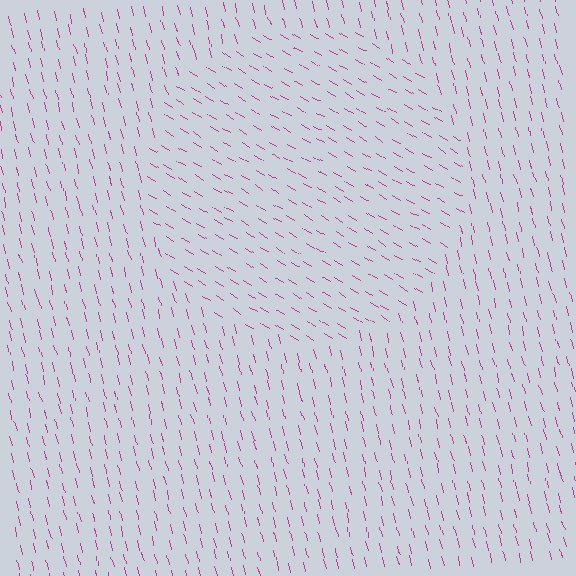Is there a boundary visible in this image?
Yes, there is a texture boundary formed by a change in line orientation.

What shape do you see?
I see a circle.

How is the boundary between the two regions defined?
The boundary is defined purely by a change in line orientation (approximately 45 degrees difference). All lines are the same color and thickness.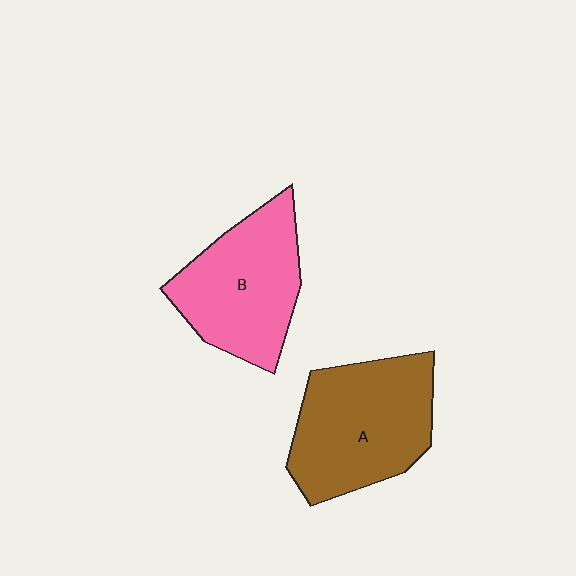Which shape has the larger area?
Shape A (brown).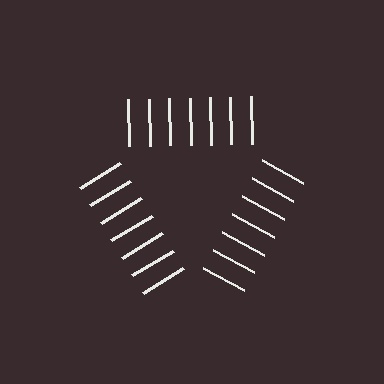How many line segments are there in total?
21 — 7 along each of the 3 edges.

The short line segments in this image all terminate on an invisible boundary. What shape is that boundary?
An illusory triangle — the line segments terminate on its edges but no continuous stroke is drawn.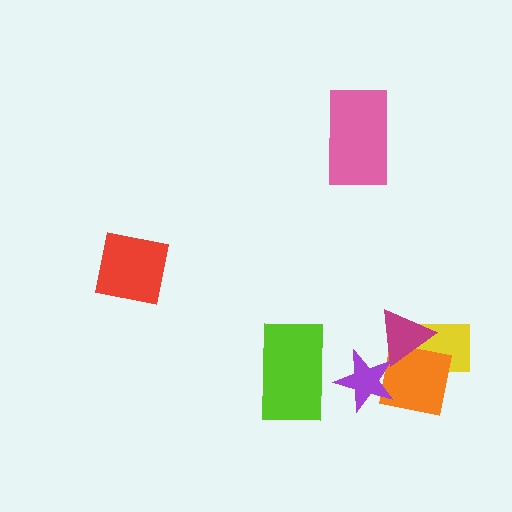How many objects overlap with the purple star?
2 objects overlap with the purple star.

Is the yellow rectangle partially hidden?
Yes, it is partially covered by another shape.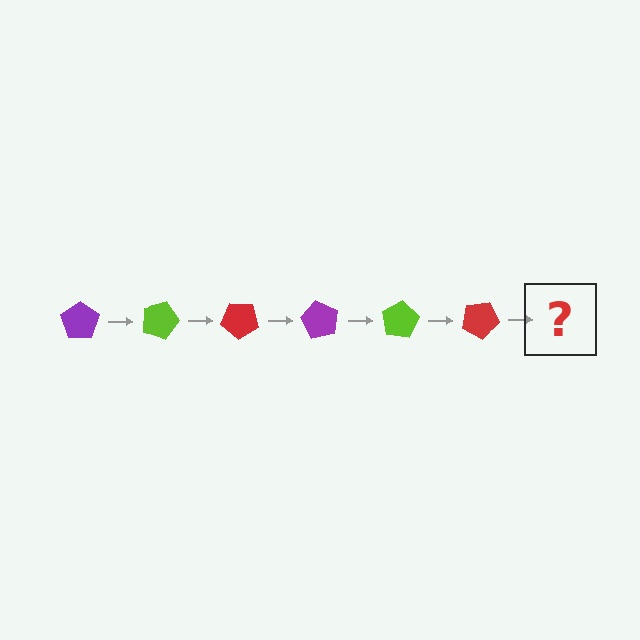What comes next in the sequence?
The next element should be a purple pentagon, rotated 120 degrees from the start.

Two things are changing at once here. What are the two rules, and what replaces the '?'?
The two rules are that it rotates 20 degrees each step and the color cycles through purple, lime, and red. The '?' should be a purple pentagon, rotated 120 degrees from the start.